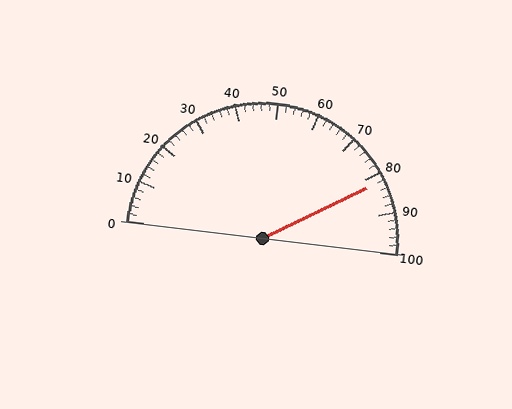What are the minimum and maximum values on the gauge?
The gauge ranges from 0 to 100.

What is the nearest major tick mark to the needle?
The nearest major tick mark is 80.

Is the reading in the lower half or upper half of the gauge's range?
The reading is in the upper half of the range (0 to 100).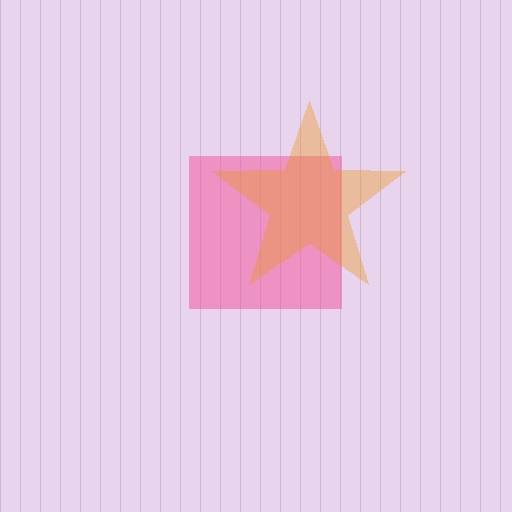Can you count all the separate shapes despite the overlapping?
Yes, there are 2 separate shapes.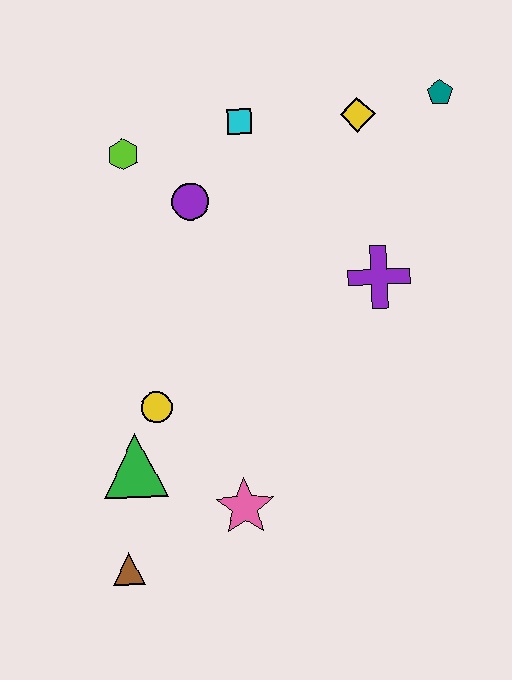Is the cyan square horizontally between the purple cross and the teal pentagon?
No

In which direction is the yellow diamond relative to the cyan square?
The yellow diamond is to the right of the cyan square.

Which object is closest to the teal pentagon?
The yellow diamond is closest to the teal pentagon.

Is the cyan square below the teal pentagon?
Yes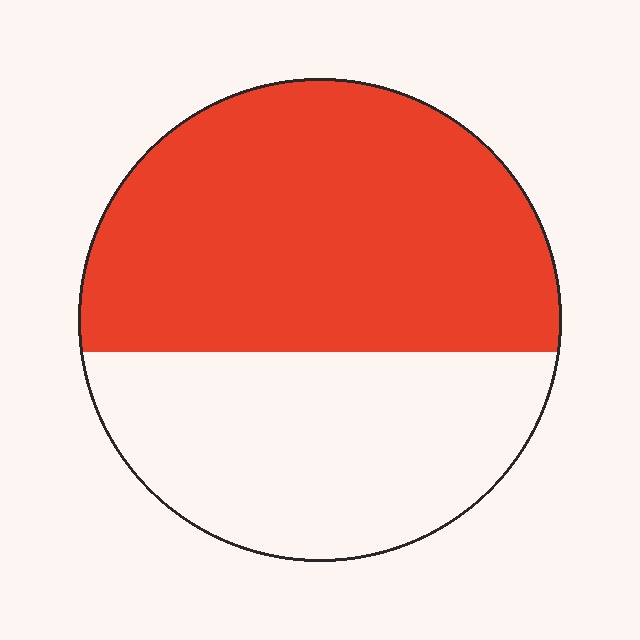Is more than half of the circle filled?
Yes.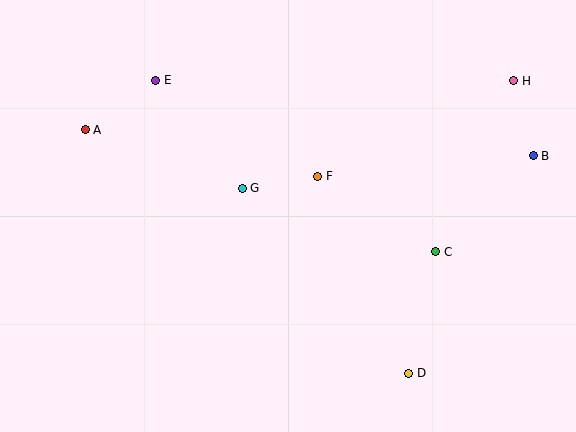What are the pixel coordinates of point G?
Point G is at (242, 188).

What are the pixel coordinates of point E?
Point E is at (156, 80).